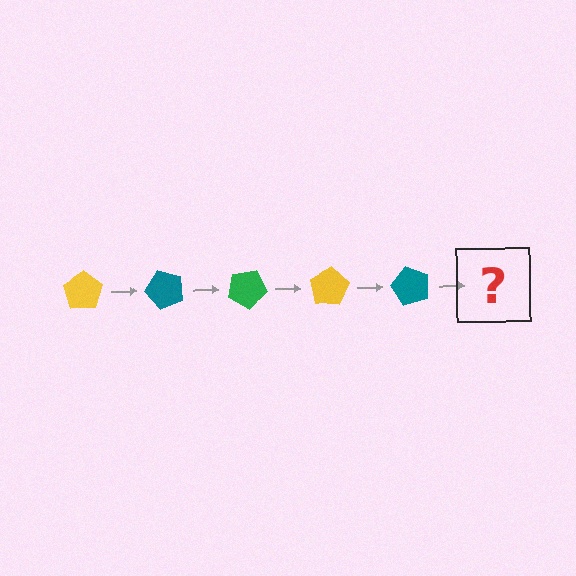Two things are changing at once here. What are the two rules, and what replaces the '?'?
The two rules are that it rotates 50 degrees each step and the color cycles through yellow, teal, and green. The '?' should be a green pentagon, rotated 250 degrees from the start.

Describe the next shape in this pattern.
It should be a green pentagon, rotated 250 degrees from the start.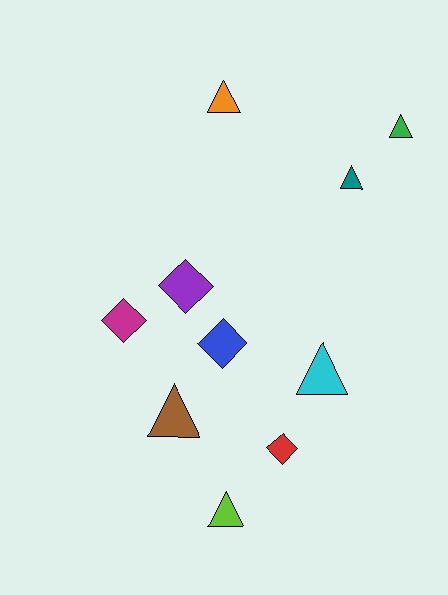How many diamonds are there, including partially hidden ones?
There are 4 diamonds.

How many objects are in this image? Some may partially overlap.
There are 10 objects.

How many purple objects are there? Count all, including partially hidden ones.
There is 1 purple object.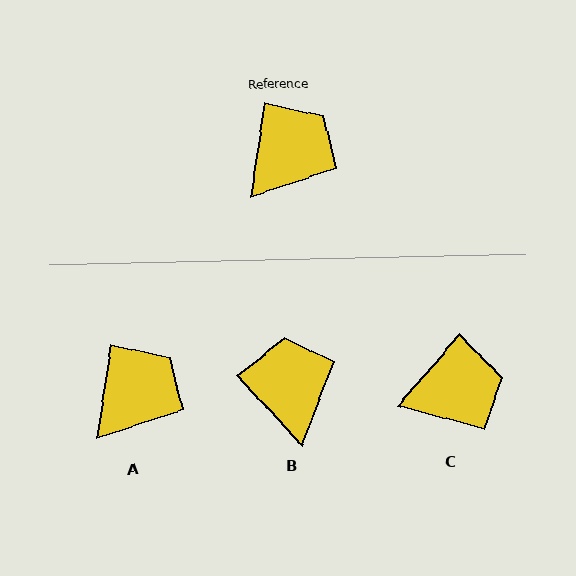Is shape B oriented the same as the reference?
No, it is off by about 51 degrees.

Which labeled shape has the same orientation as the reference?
A.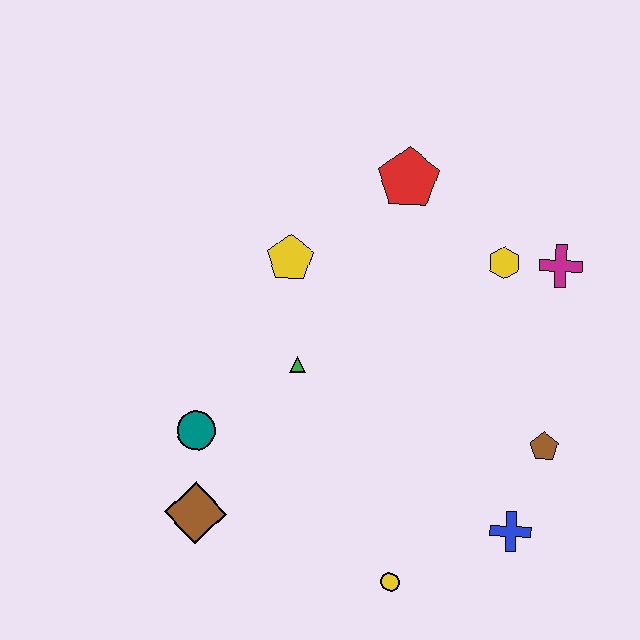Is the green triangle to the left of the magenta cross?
Yes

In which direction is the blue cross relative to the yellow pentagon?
The blue cross is below the yellow pentagon.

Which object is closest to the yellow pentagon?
The green triangle is closest to the yellow pentagon.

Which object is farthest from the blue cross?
The red pentagon is farthest from the blue cross.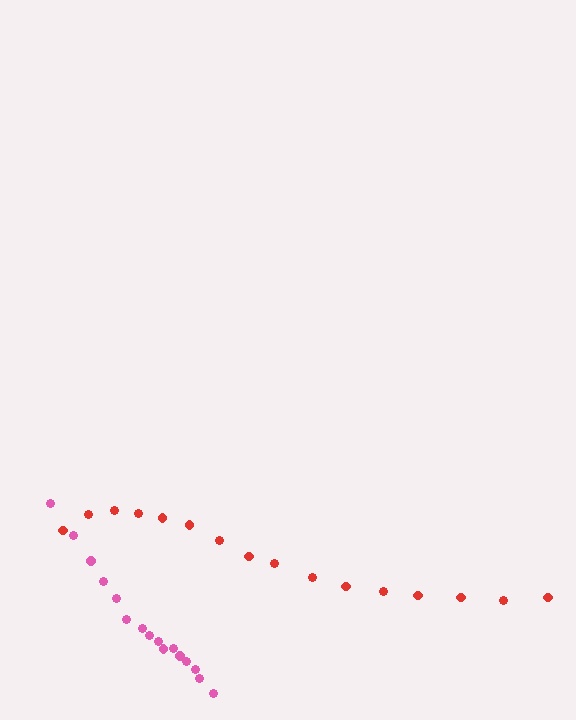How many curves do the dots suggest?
There are 2 distinct paths.